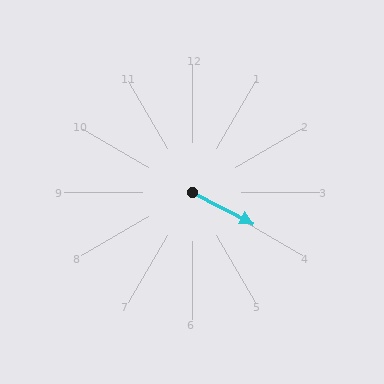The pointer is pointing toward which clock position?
Roughly 4 o'clock.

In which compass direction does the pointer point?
Southeast.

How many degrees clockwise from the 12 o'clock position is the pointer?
Approximately 118 degrees.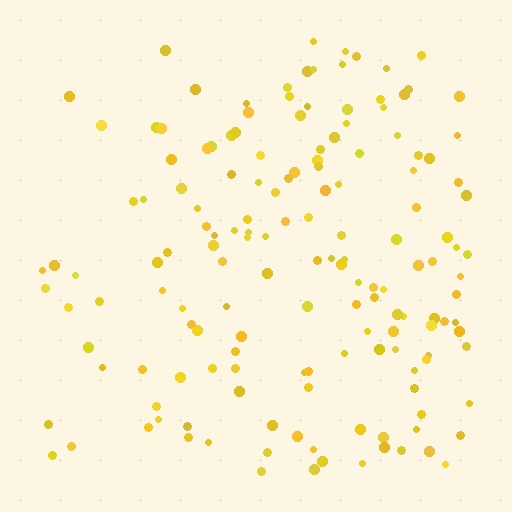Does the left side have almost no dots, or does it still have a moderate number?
Still a moderate number, just noticeably fewer than the right.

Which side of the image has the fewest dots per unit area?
The left.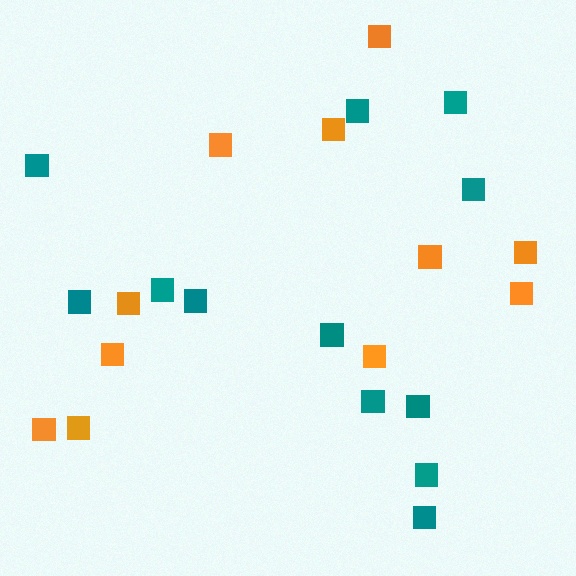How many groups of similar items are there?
There are 2 groups: one group of orange squares (11) and one group of teal squares (12).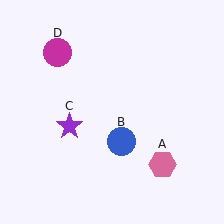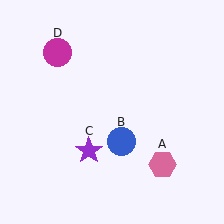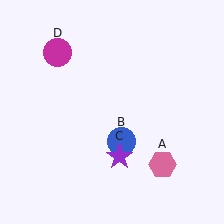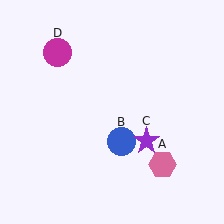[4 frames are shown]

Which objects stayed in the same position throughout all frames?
Pink hexagon (object A) and blue circle (object B) and magenta circle (object D) remained stationary.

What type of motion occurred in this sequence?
The purple star (object C) rotated counterclockwise around the center of the scene.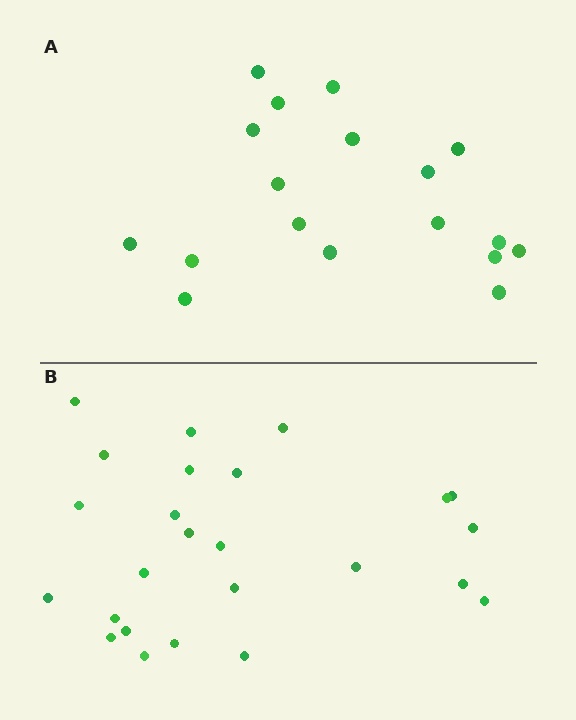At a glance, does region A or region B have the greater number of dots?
Region B (the bottom region) has more dots.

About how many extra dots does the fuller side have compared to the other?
Region B has roughly 8 or so more dots than region A.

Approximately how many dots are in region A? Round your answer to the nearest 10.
About 20 dots. (The exact count is 18, which rounds to 20.)